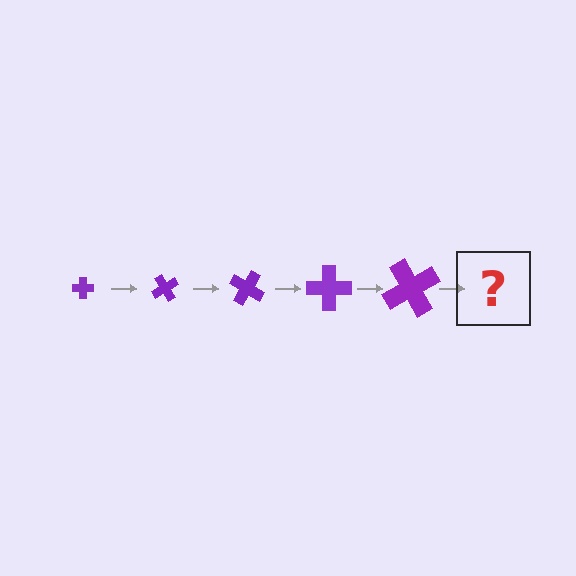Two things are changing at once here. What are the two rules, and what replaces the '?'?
The two rules are that the cross grows larger each step and it rotates 60 degrees each step. The '?' should be a cross, larger than the previous one and rotated 300 degrees from the start.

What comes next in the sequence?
The next element should be a cross, larger than the previous one and rotated 300 degrees from the start.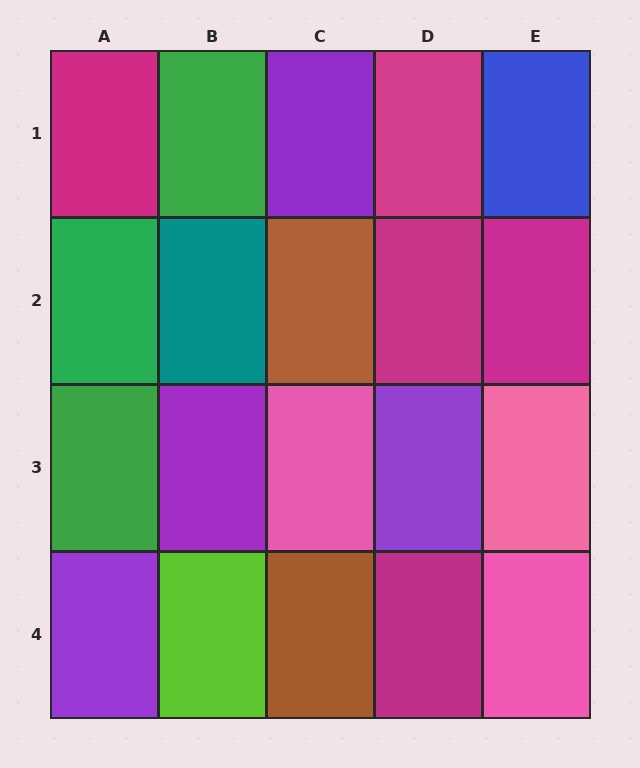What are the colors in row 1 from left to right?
Magenta, green, purple, magenta, blue.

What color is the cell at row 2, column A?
Green.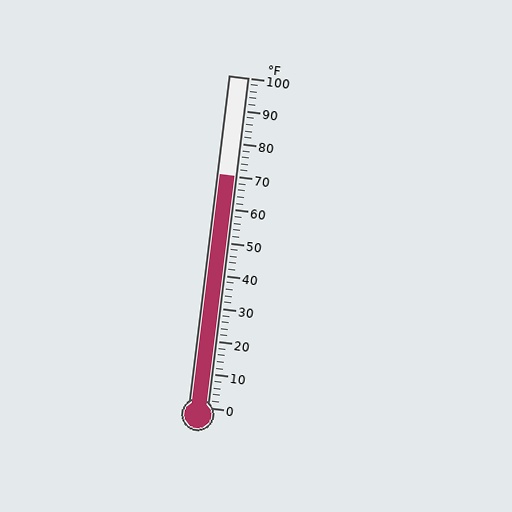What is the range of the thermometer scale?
The thermometer scale ranges from 0°F to 100°F.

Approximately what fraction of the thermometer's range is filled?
The thermometer is filled to approximately 70% of its range.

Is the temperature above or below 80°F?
The temperature is below 80°F.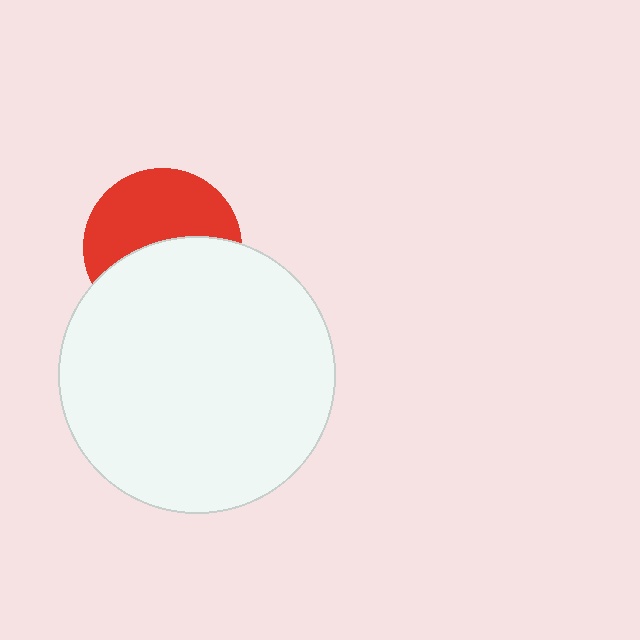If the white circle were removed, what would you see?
You would see the complete red circle.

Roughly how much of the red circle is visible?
About half of it is visible (roughly 51%).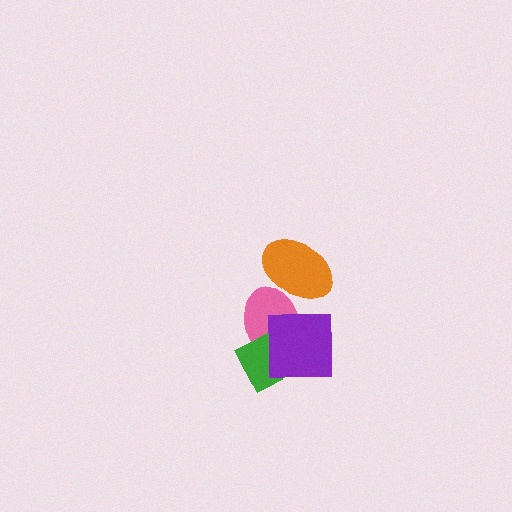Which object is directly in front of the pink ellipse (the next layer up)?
The green diamond is directly in front of the pink ellipse.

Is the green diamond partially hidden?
Yes, it is partially covered by another shape.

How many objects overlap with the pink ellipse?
3 objects overlap with the pink ellipse.